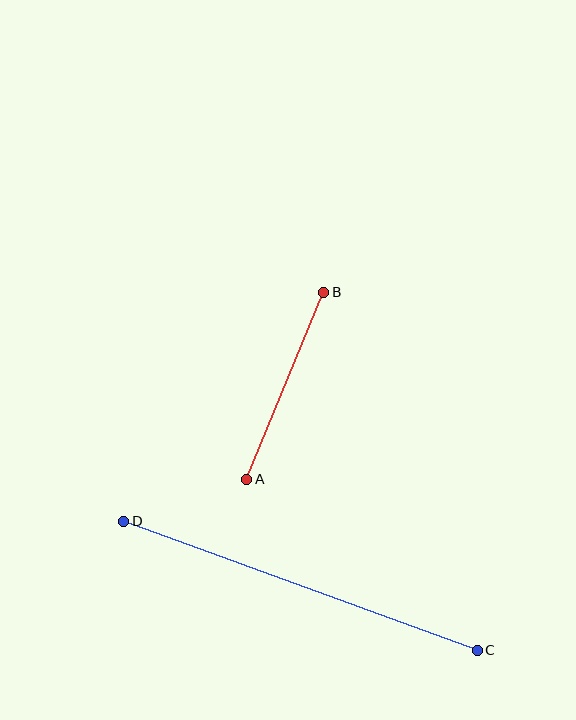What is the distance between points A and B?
The distance is approximately 202 pixels.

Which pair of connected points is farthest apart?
Points C and D are farthest apart.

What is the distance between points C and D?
The distance is approximately 376 pixels.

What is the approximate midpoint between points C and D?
The midpoint is at approximately (301, 586) pixels.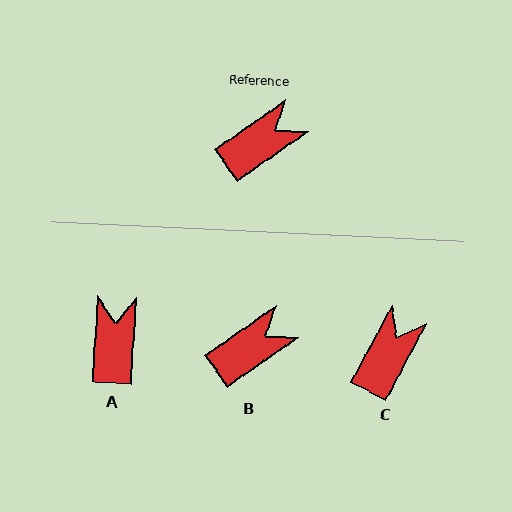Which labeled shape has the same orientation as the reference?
B.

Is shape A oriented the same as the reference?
No, it is off by about 51 degrees.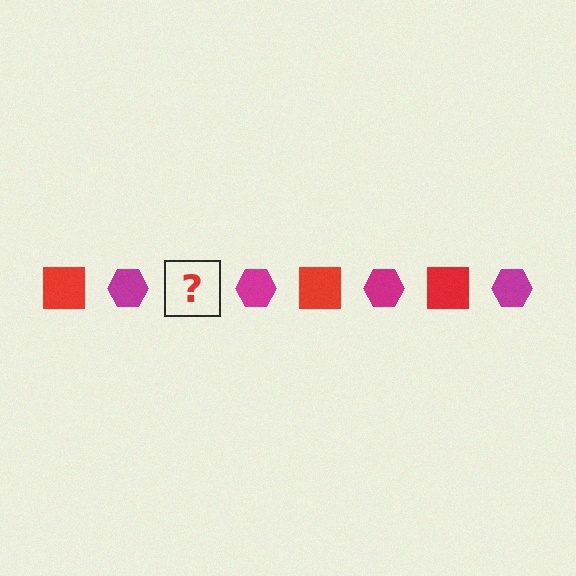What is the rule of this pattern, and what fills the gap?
The rule is that the pattern alternates between red square and magenta hexagon. The gap should be filled with a red square.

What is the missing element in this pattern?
The missing element is a red square.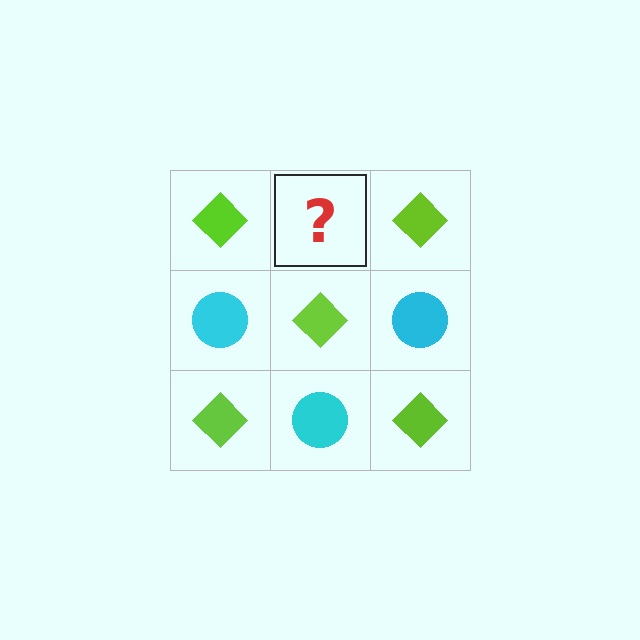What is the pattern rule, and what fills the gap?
The rule is that it alternates lime diamond and cyan circle in a checkerboard pattern. The gap should be filled with a cyan circle.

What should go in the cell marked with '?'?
The missing cell should contain a cyan circle.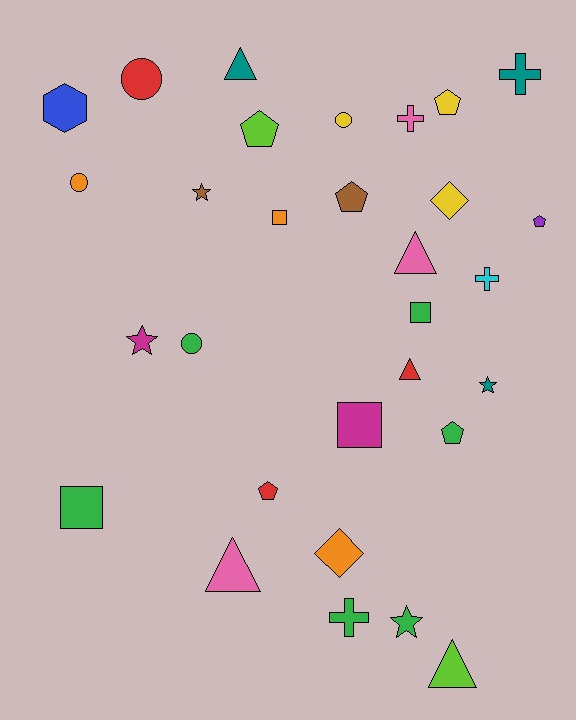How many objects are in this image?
There are 30 objects.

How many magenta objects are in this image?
There are 2 magenta objects.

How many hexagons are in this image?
There is 1 hexagon.